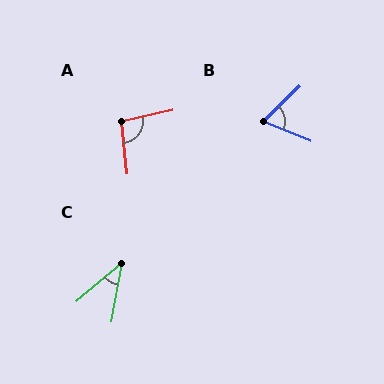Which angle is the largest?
A, at approximately 97 degrees.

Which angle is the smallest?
C, at approximately 40 degrees.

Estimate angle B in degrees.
Approximately 67 degrees.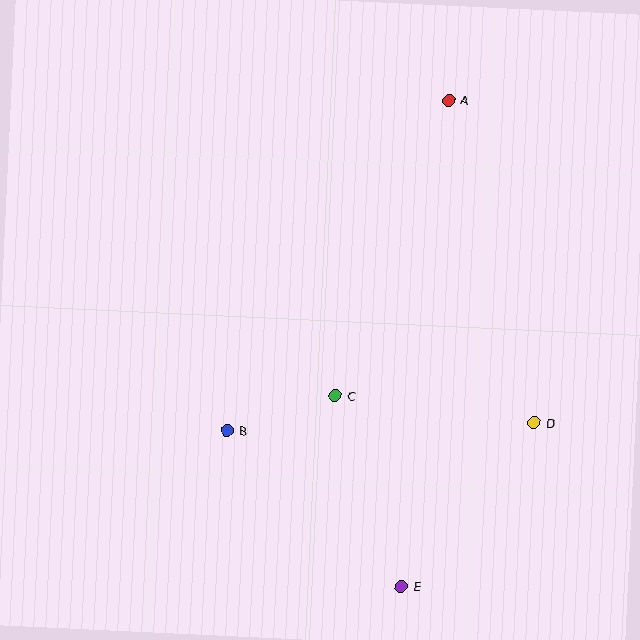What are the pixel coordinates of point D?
Point D is at (534, 423).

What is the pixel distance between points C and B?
The distance between C and B is 114 pixels.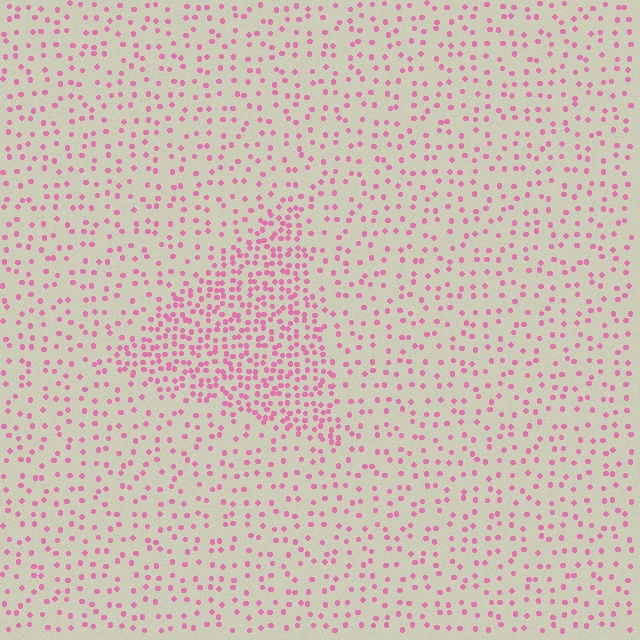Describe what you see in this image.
The image contains small pink elements arranged at two different densities. A triangle-shaped region is visible where the elements are more densely packed than the surrounding area.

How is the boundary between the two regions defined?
The boundary is defined by a change in element density (approximately 2.4x ratio). All elements are the same color, size, and shape.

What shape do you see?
I see a triangle.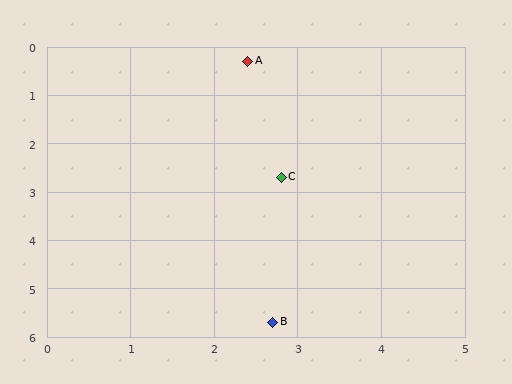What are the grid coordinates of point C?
Point C is at approximately (2.8, 2.7).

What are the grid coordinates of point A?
Point A is at approximately (2.4, 0.3).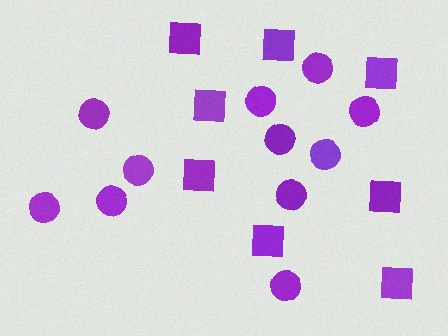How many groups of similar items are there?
There are 2 groups: one group of squares (8) and one group of circles (11).